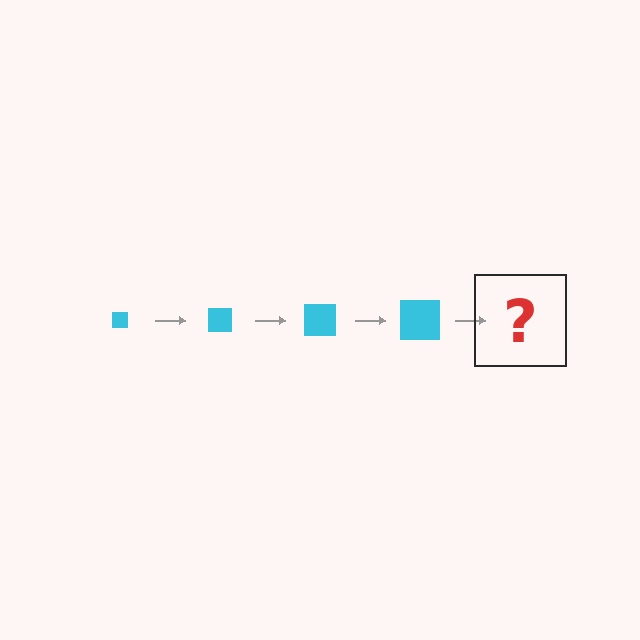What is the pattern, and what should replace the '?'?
The pattern is that the square gets progressively larger each step. The '?' should be a cyan square, larger than the previous one.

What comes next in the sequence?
The next element should be a cyan square, larger than the previous one.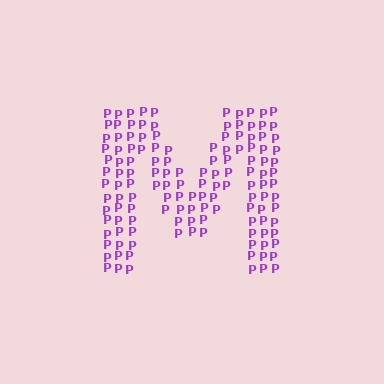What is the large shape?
The large shape is the letter M.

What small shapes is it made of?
It is made of small letter P's.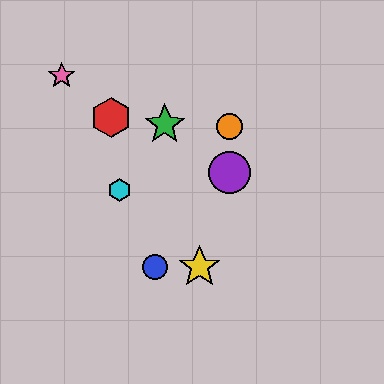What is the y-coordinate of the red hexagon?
The red hexagon is at y≈118.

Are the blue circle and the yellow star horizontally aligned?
Yes, both are at y≈267.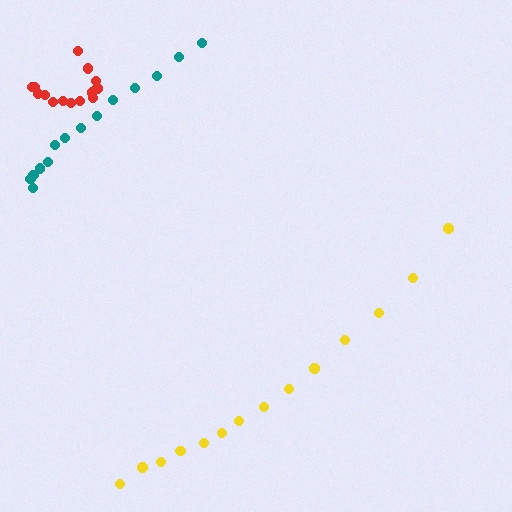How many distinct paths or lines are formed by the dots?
There are 3 distinct paths.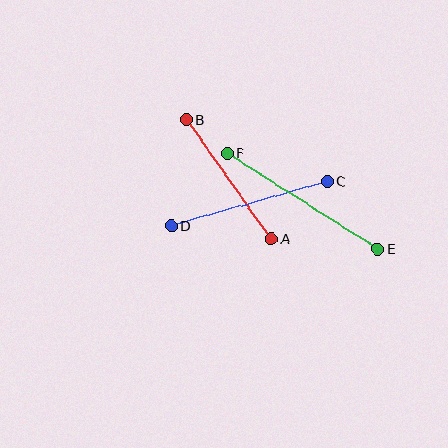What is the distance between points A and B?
The distance is approximately 146 pixels.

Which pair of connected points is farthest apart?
Points E and F are farthest apart.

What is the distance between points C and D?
The distance is approximately 163 pixels.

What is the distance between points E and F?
The distance is approximately 179 pixels.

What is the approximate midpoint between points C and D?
The midpoint is at approximately (249, 204) pixels.